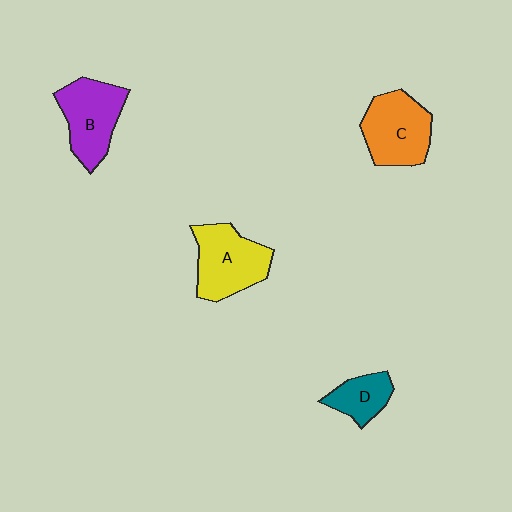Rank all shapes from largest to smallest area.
From largest to smallest: A (yellow), C (orange), B (purple), D (teal).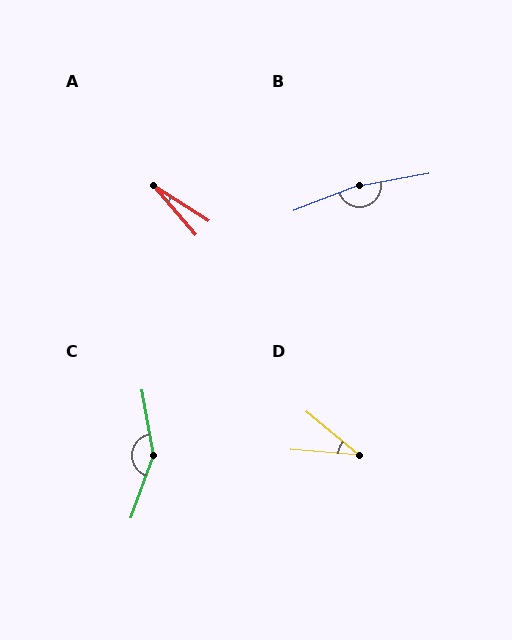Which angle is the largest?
B, at approximately 170 degrees.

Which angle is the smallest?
A, at approximately 17 degrees.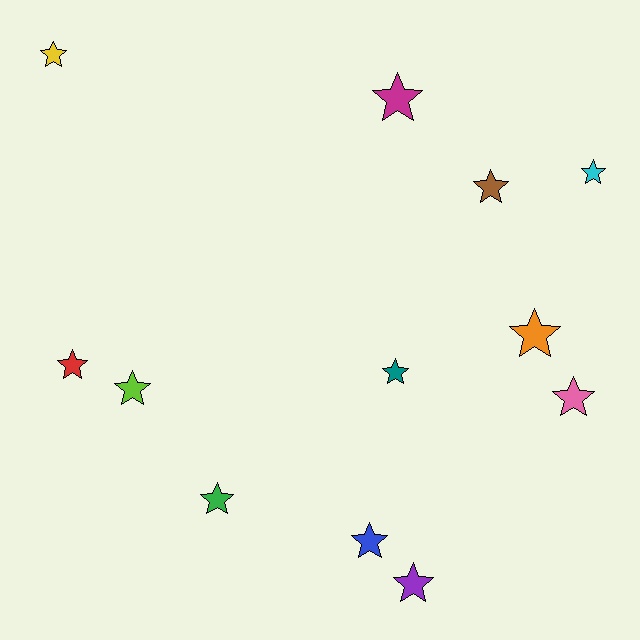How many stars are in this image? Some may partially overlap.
There are 12 stars.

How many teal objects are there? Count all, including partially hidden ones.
There is 1 teal object.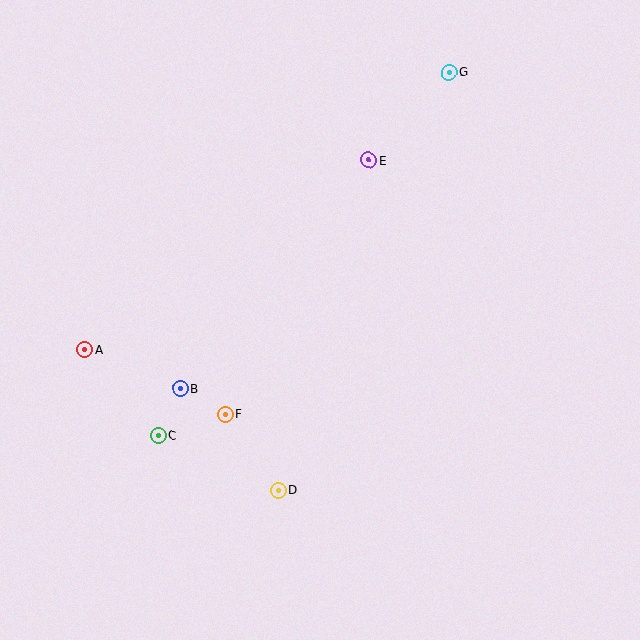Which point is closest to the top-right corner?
Point G is closest to the top-right corner.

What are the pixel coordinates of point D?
Point D is at (279, 490).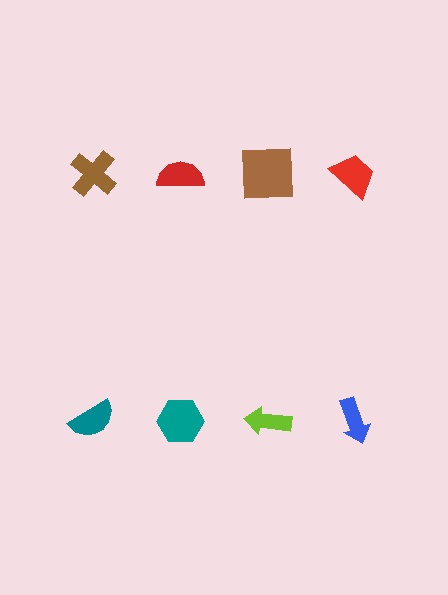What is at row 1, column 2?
A red semicircle.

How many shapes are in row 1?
4 shapes.